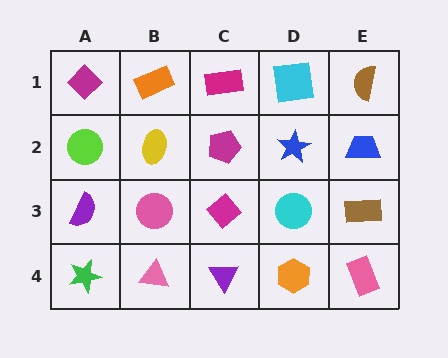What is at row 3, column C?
A magenta diamond.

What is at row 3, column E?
A brown rectangle.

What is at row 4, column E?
A pink rectangle.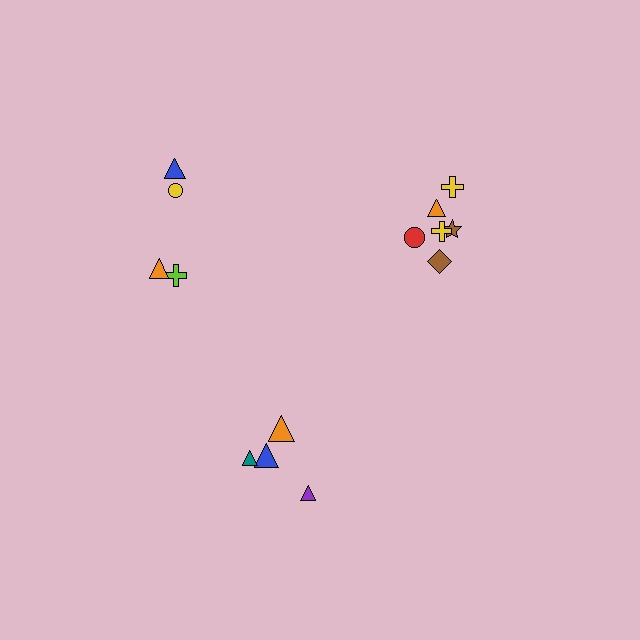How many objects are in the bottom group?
There are 4 objects.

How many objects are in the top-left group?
There are 4 objects.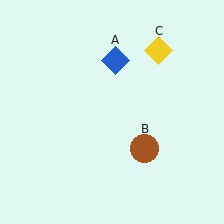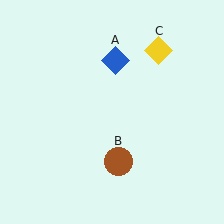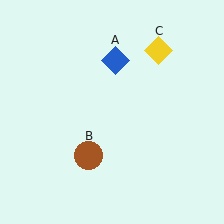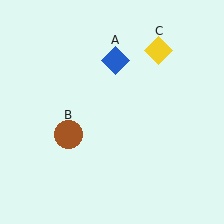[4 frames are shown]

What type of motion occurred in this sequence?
The brown circle (object B) rotated clockwise around the center of the scene.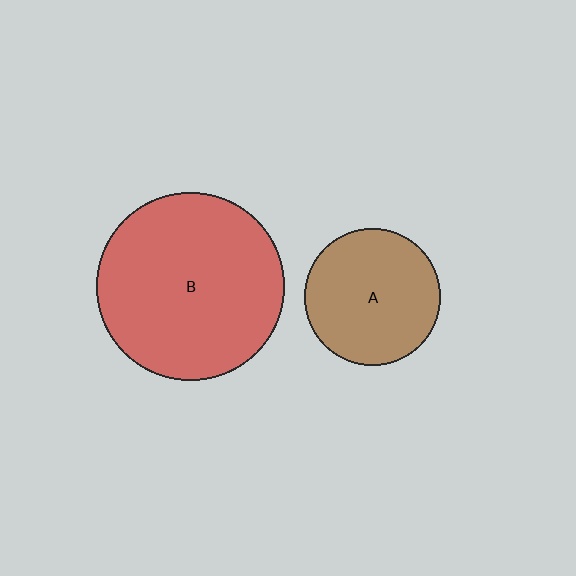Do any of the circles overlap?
No, none of the circles overlap.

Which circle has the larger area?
Circle B (red).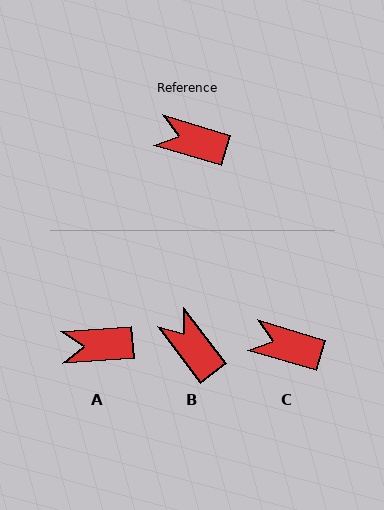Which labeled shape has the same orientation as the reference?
C.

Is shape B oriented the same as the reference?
No, it is off by about 36 degrees.